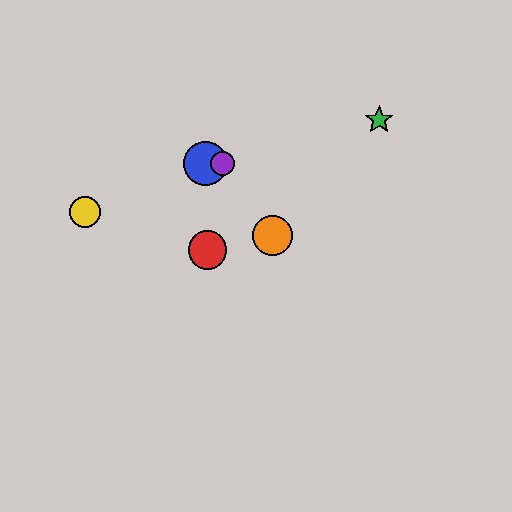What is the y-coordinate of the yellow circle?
The yellow circle is at y≈212.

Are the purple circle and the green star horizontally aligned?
No, the purple circle is at y≈164 and the green star is at y≈120.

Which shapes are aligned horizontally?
The blue circle, the purple circle are aligned horizontally.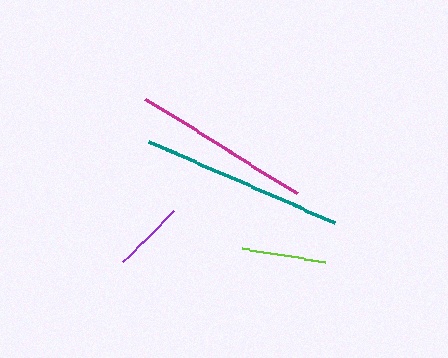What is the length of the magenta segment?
The magenta segment is approximately 178 pixels long.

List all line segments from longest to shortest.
From longest to shortest: teal, magenta, lime, purple.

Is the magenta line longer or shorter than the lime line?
The magenta line is longer than the lime line.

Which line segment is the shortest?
The purple line is the shortest at approximately 73 pixels.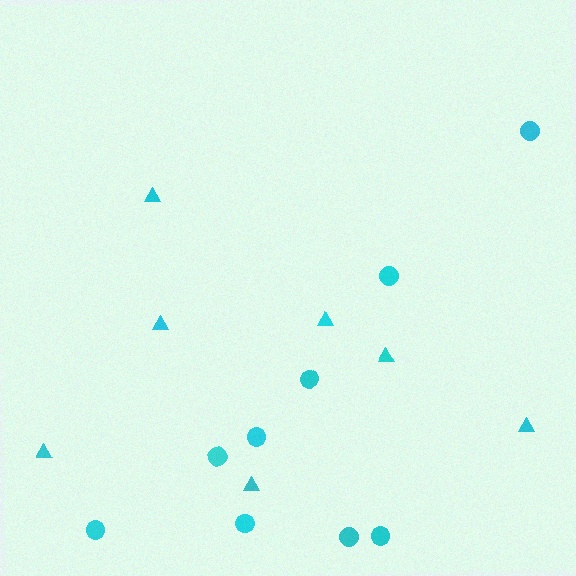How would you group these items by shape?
There are 2 groups: one group of circles (9) and one group of triangles (7).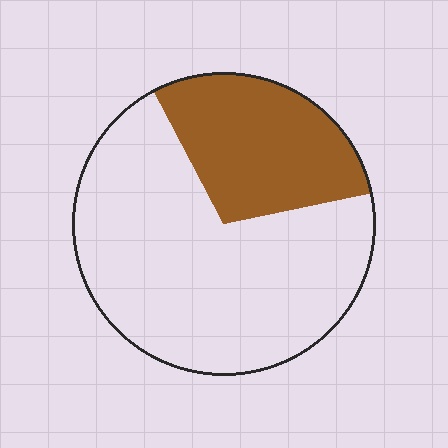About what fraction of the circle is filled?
About one third (1/3).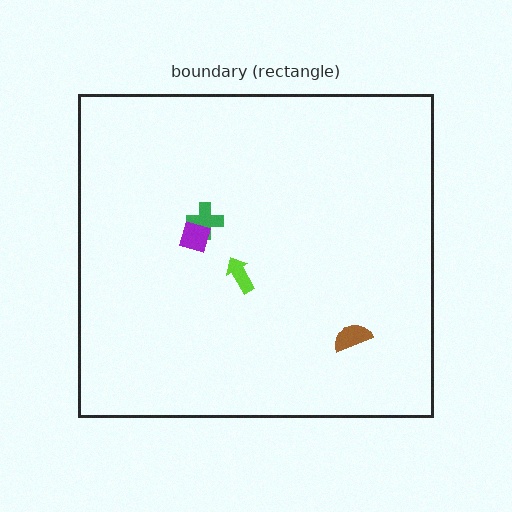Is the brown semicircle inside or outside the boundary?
Inside.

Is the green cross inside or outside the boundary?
Inside.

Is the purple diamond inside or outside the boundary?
Inside.